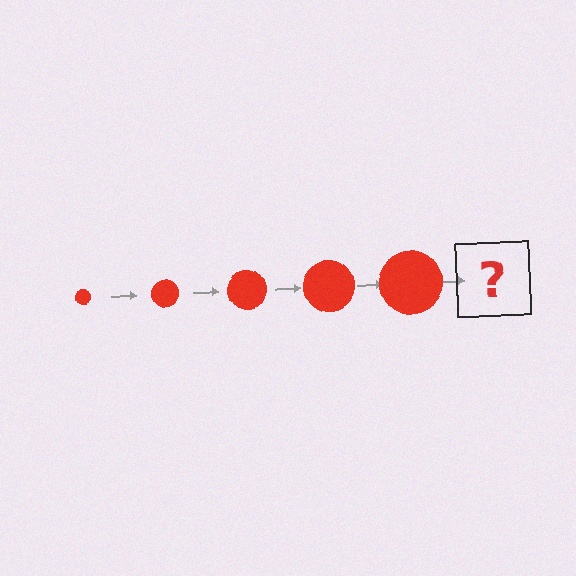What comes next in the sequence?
The next element should be a red circle, larger than the previous one.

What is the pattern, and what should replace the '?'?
The pattern is that the circle gets progressively larger each step. The '?' should be a red circle, larger than the previous one.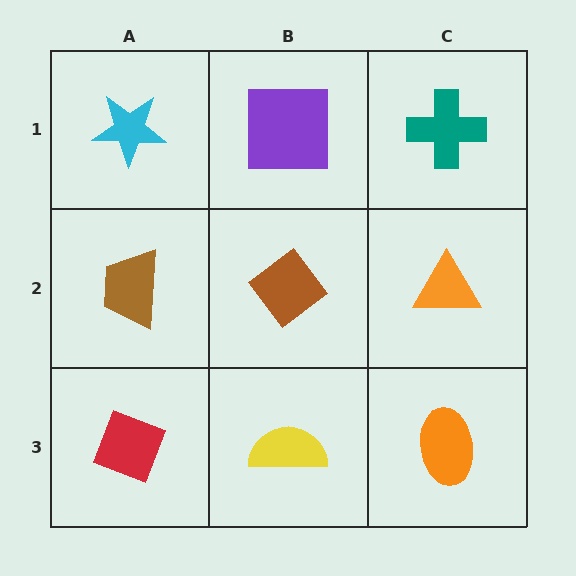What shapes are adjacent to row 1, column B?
A brown diamond (row 2, column B), a cyan star (row 1, column A), a teal cross (row 1, column C).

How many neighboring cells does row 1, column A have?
2.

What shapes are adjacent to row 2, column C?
A teal cross (row 1, column C), an orange ellipse (row 3, column C), a brown diamond (row 2, column B).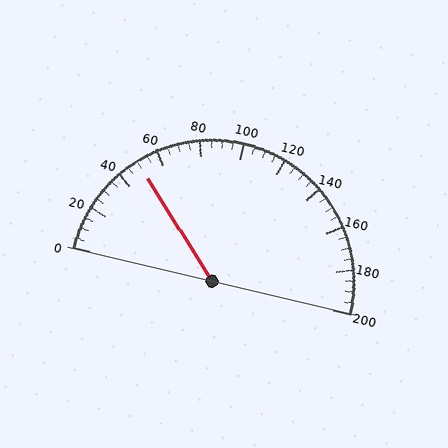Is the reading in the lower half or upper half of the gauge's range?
The reading is in the lower half of the range (0 to 200).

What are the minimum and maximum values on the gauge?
The gauge ranges from 0 to 200.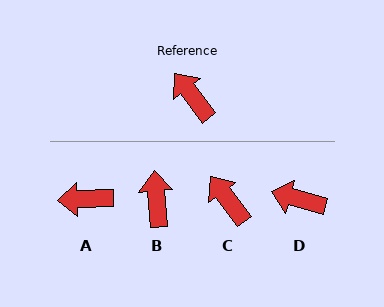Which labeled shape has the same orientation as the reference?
C.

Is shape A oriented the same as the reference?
No, it is off by about 55 degrees.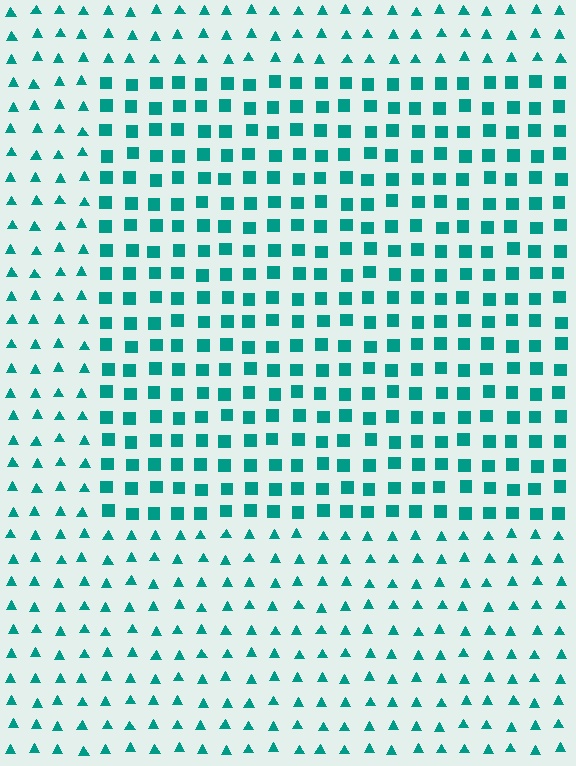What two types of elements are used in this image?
The image uses squares inside the rectangle region and triangles outside it.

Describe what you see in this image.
The image is filled with small teal elements arranged in a uniform grid. A rectangle-shaped region contains squares, while the surrounding area contains triangles. The boundary is defined purely by the change in element shape.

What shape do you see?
I see a rectangle.